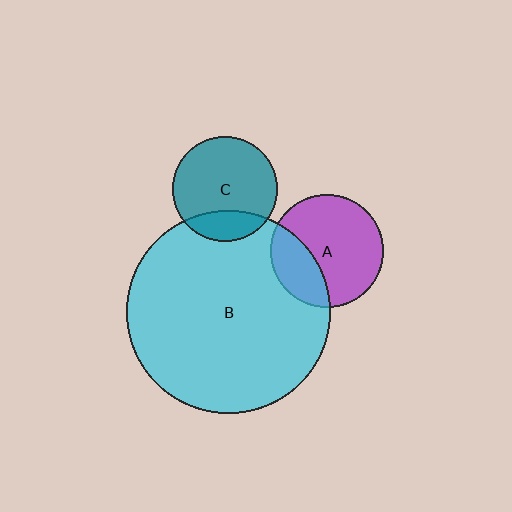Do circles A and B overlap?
Yes.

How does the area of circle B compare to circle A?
Approximately 3.3 times.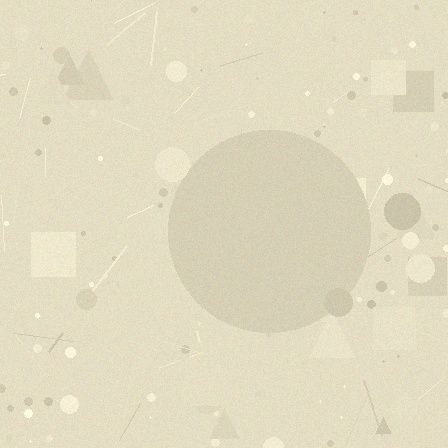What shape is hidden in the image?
A circle is hidden in the image.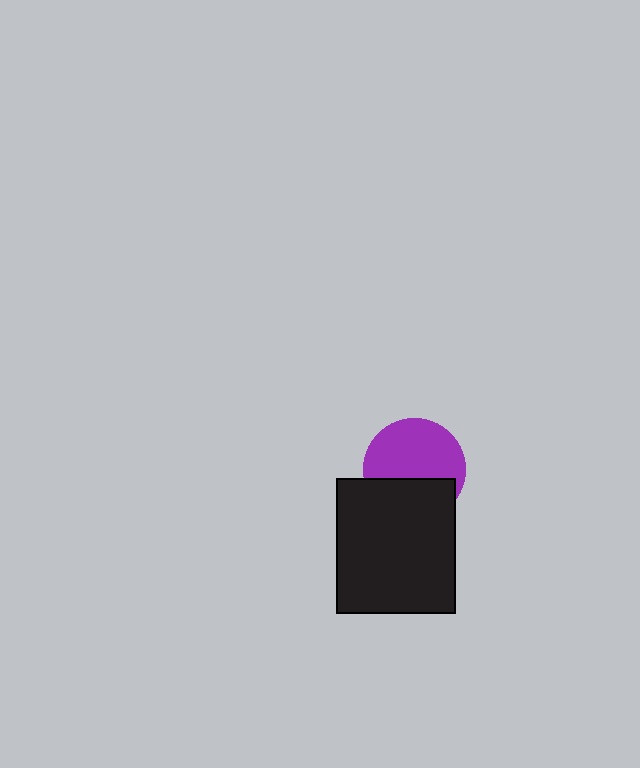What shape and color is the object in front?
The object in front is a black rectangle.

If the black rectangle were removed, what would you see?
You would see the complete purple circle.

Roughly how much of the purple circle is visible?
About half of it is visible (roughly 62%).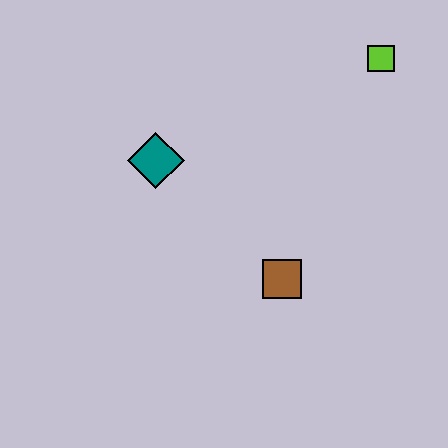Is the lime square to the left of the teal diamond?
No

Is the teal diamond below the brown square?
No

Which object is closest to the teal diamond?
The brown square is closest to the teal diamond.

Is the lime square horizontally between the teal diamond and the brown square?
No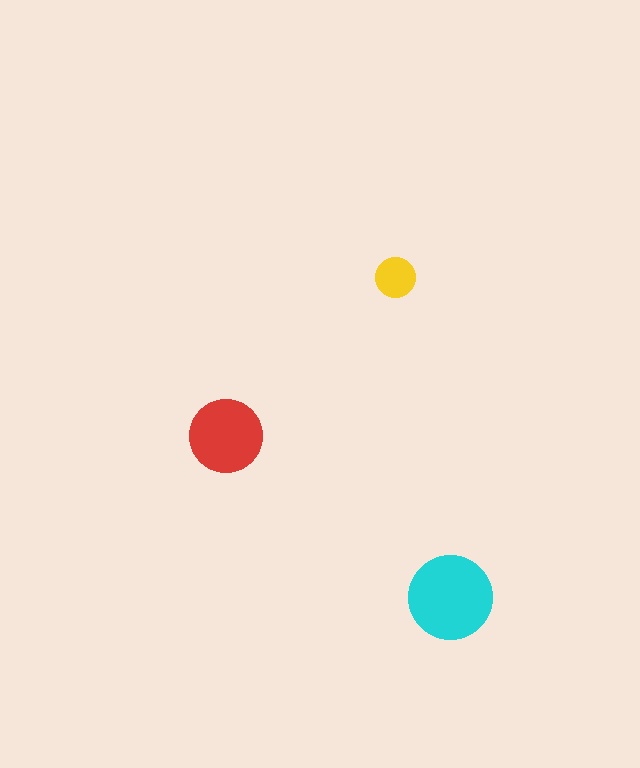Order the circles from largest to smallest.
the cyan one, the red one, the yellow one.